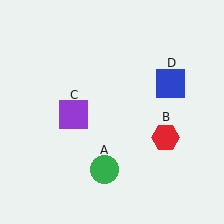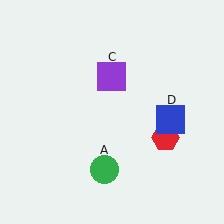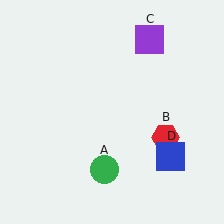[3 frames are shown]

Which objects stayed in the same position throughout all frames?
Green circle (object A) and red hexagon (object B) remained stationary.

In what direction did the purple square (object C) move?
The purple square (object C) moved up and to the right.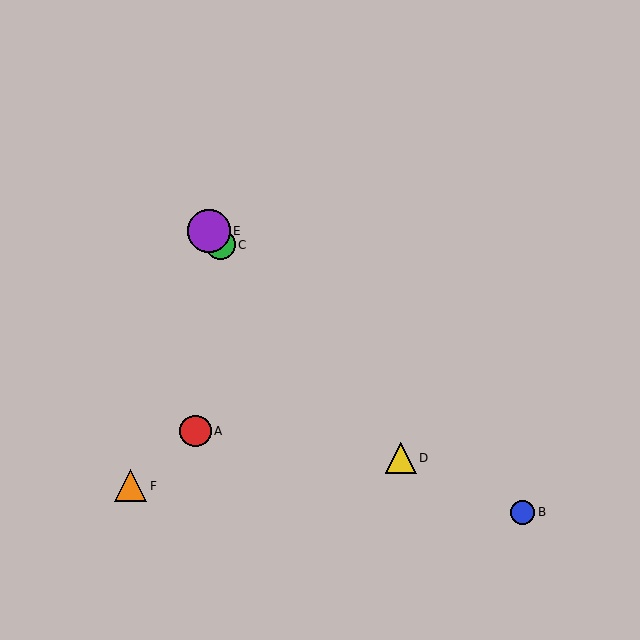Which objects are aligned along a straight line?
Objects C, D, E are aligned along a straight line.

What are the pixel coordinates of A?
Object A is at (196, 431).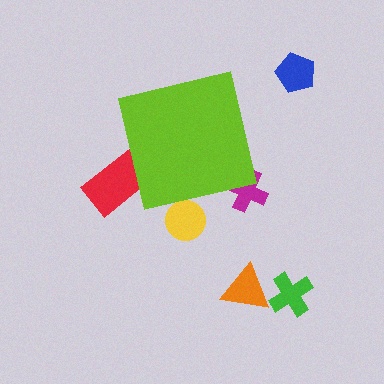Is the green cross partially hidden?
No, the green cross is fully visible.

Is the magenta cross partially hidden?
Yes, the magenta cross is partially hidden behind the lime square.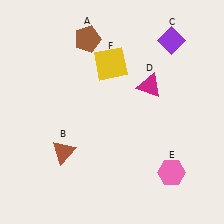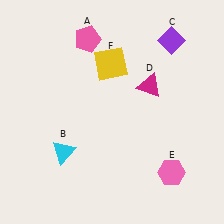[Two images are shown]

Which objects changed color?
A changed from brown to pink. B changed from brown to cyan.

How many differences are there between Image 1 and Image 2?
There are 2 differences between the two images.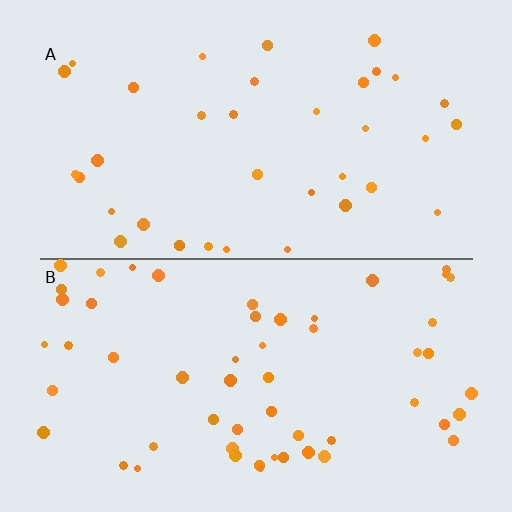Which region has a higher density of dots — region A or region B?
B (the bottom).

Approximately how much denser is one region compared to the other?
Approximately 1.6× — region B over region A.